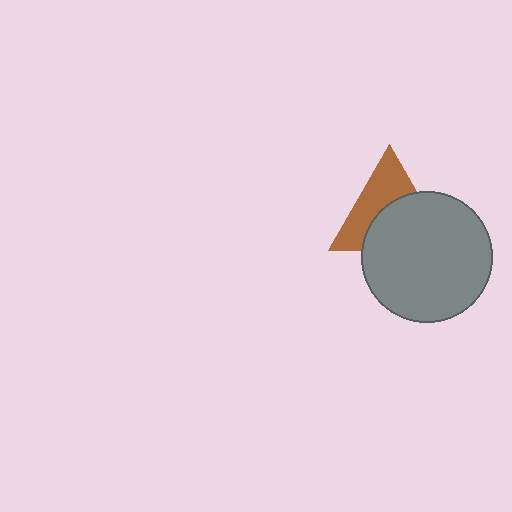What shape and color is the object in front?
The object in front is a gray circle.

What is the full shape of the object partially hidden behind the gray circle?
The partially hidden object is a brown triangle.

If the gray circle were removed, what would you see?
You would see the complete brown triangle.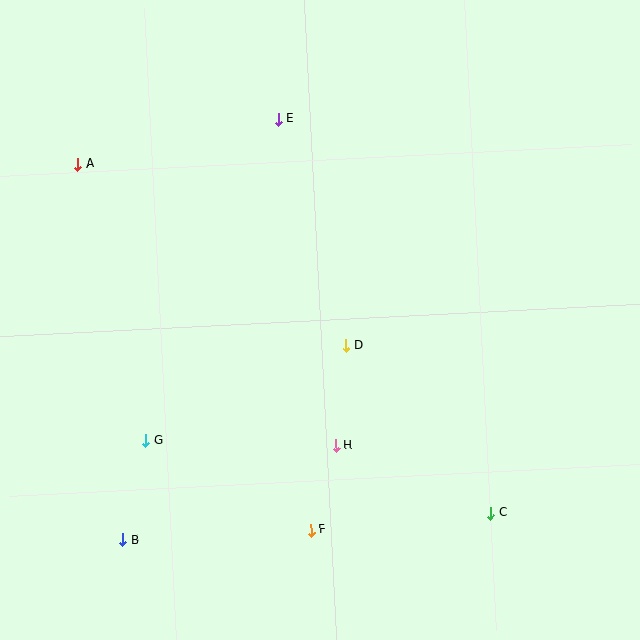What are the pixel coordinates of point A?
Point A is at (78, 164).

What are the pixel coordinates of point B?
Point B is at (123, 540).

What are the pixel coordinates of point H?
Point H is at (336, 446).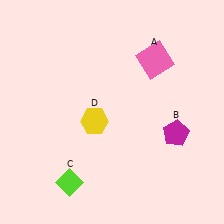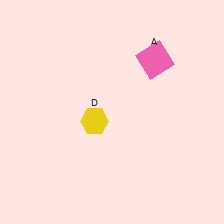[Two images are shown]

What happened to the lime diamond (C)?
The lime diamond (C) was removed in Image 2. It was in the bottom-left area of Image 1.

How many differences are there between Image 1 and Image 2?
There are 2 differences between the two images.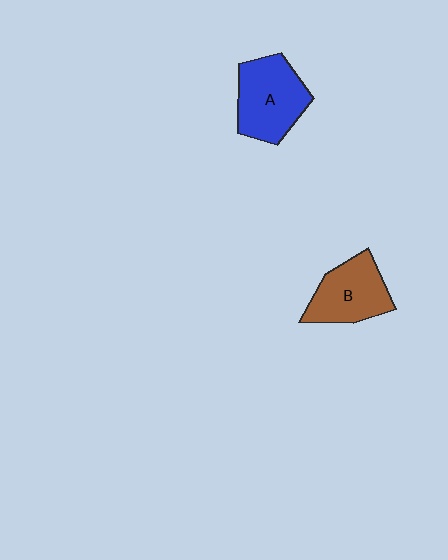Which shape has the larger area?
Shape A (blue).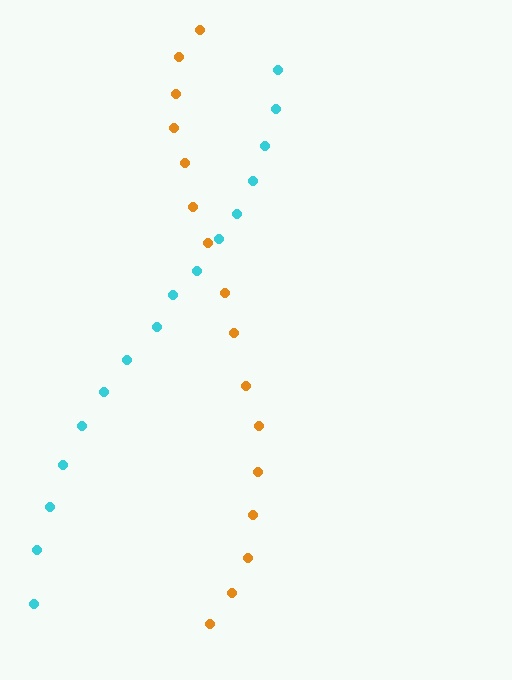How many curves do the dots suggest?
There are 2 distinct paths.